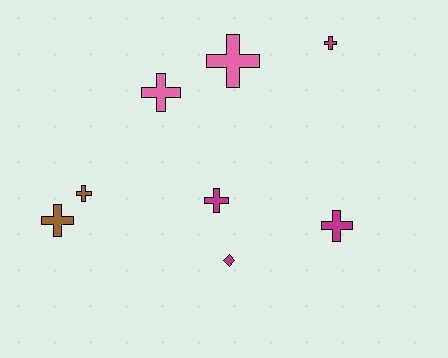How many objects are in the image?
There are 8 objects.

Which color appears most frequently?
Magenta, with 4 objects.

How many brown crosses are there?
There are 2 brown crosses.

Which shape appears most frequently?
Cross, with 7 objects.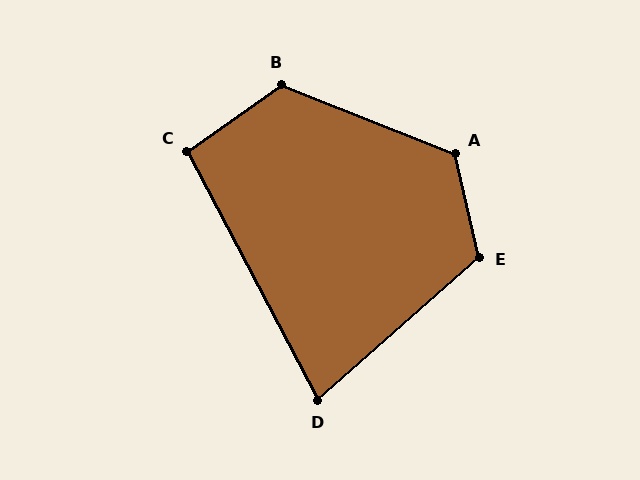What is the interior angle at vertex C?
Approximately 97 degrees (obtuse).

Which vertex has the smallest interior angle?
D, at approximately 76 degrees.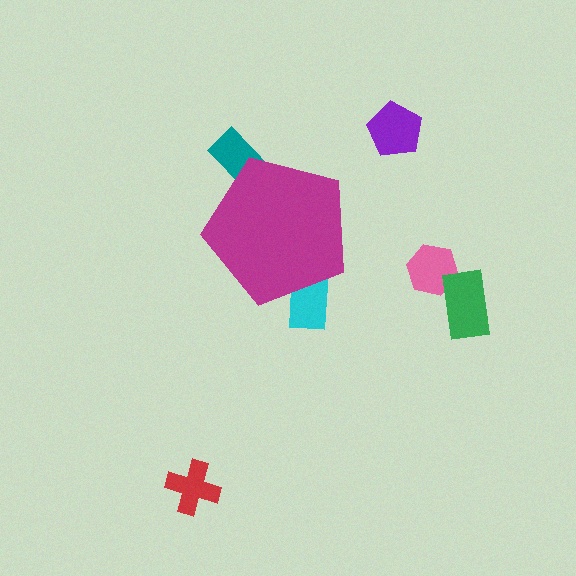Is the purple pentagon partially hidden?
No, the purple pentagon is fully visible.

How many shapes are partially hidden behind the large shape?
2 shapes are partially hidden.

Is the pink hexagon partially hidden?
No, the pink hexagon is fully visible.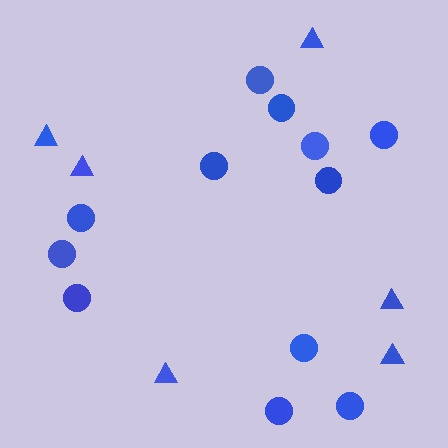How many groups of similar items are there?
There are 2 groups: one group of circles (12) and one group of triangles (6).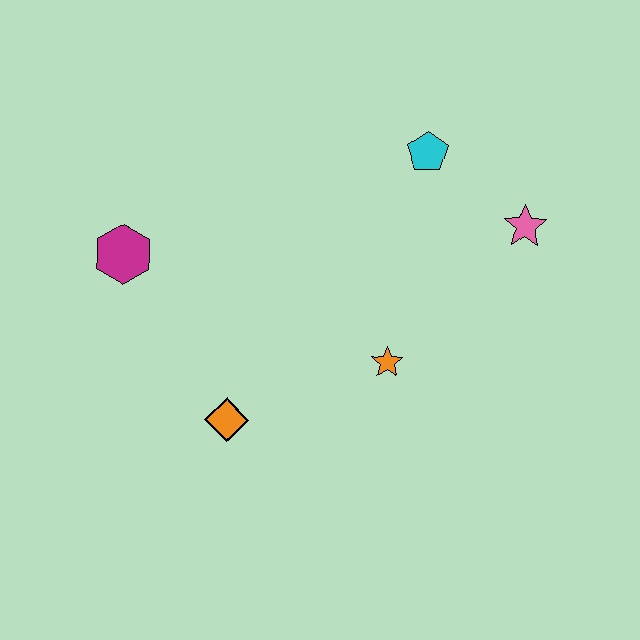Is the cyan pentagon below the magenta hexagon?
No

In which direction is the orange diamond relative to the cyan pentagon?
The orange diamond is below the cyan pentagon.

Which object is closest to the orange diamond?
The orange star is closest to the orange diamond.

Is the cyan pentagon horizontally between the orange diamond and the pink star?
Yes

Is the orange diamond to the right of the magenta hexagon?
Yes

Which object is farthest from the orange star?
The magenta hexagon is farthest from the orange star.